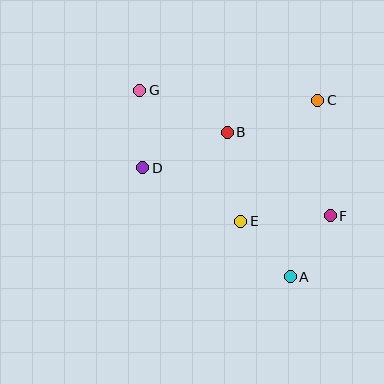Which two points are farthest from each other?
Points A and G are farthest from each other.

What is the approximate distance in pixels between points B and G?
The distance between B and G is approximately 97 pixels.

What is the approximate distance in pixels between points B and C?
The distance between B and C is approximately 96 pixels.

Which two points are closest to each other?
Points A and F are closest to each other.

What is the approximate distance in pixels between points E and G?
The distance between E and G is approximately 165 pixels.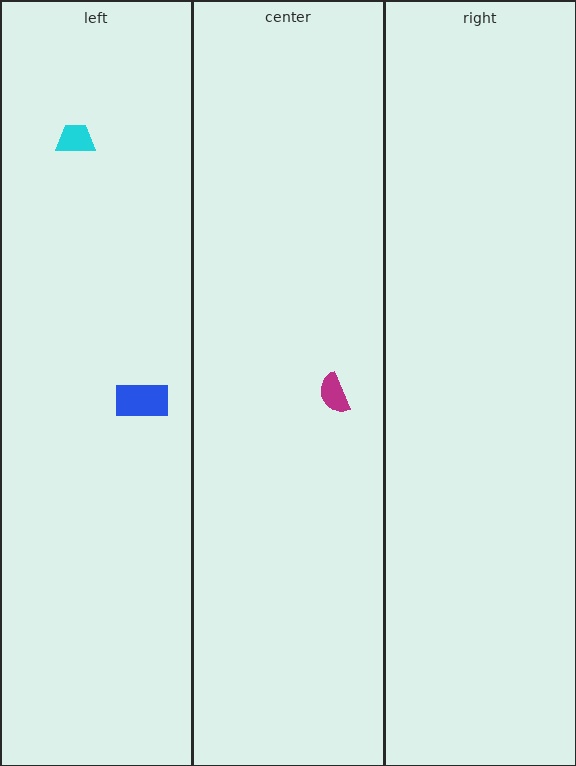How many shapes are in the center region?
1.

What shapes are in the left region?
The cyan trapezoid, the blue rectangle.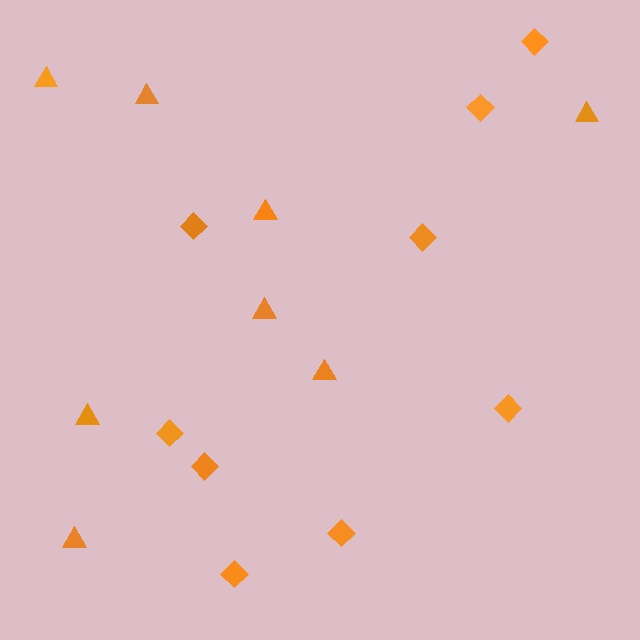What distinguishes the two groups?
There are 2 groups: one group of diamonds (9) and one group of triangles (8).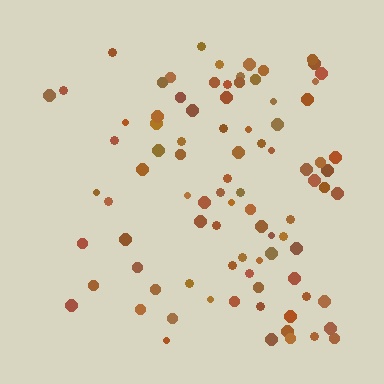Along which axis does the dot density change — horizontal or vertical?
Horizontal.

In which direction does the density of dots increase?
From left to right, with the right side densest.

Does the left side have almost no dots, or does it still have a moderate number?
Still a moderate number, just noticeably fewer than the right.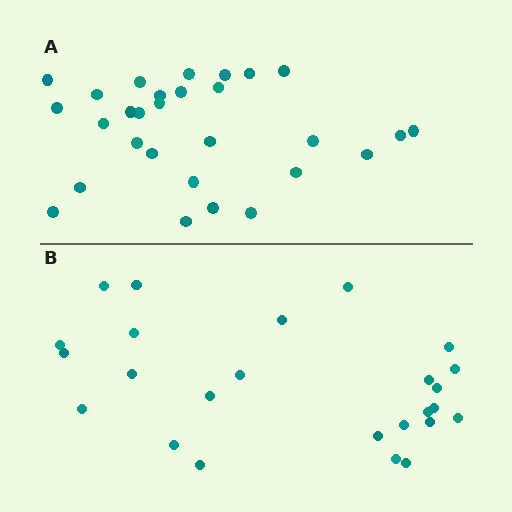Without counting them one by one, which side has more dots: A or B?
Region A (the top region) has more dots.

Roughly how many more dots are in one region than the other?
Region A has about 4 more dots than region B.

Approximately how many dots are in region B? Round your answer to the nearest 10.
About 20 dots. (The exact count is 25, which rounds to 20.)